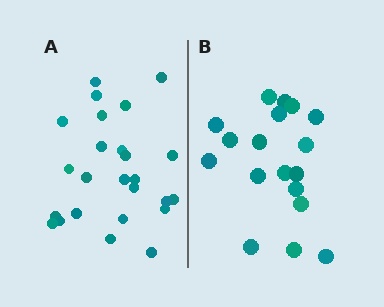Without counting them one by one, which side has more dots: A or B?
Region A (the left region) has more dots.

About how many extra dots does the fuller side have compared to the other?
Region A has roughly 8 or so more dots than region B.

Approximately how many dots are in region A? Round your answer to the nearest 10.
About 20 dots. (The exact count is 25, which rounds to 20.)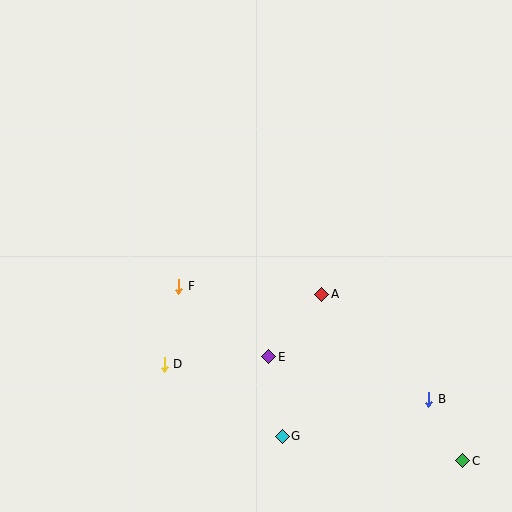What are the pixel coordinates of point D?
Point D is at (164, 364).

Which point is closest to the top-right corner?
Point A is closest to the top-right corner.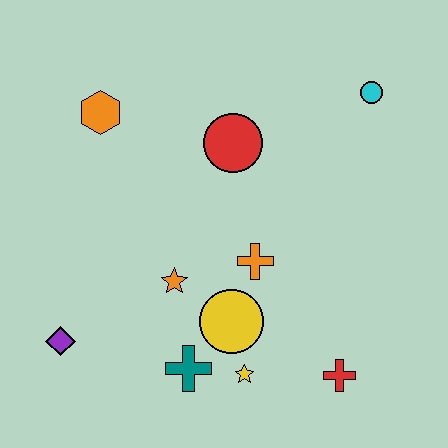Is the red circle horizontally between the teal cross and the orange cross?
Yes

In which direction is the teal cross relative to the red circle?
The teal cross is below the red circle.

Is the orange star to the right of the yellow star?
No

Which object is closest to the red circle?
The orange cross is closest to the red circle.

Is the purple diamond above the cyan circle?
No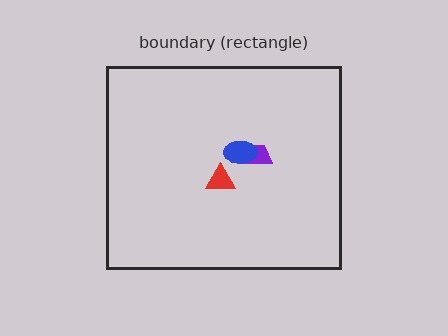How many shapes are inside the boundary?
3 inside, 0 outside.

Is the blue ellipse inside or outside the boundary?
Inside.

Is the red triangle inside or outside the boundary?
Inside.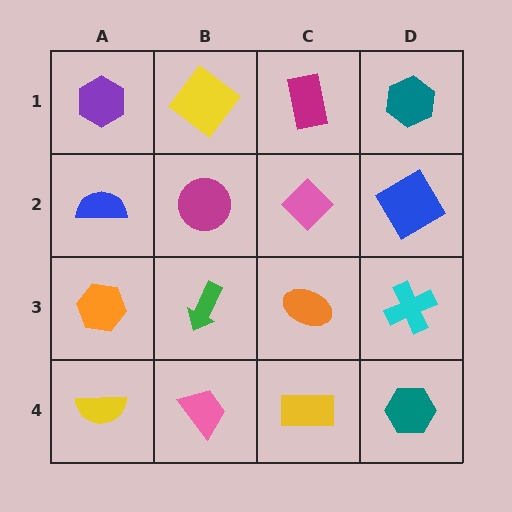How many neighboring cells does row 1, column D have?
2.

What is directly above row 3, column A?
A blue semicircle.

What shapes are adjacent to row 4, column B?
A green arrow (row 3, column B), a yellow semicircle (row 4, column A), a yellow rectangle (row 4, column C).